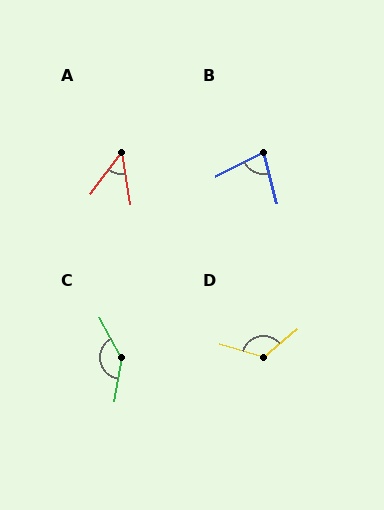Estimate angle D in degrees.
Approximately 123 degrees.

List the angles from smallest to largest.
A (47°), B (78°), D (123°), C (142°).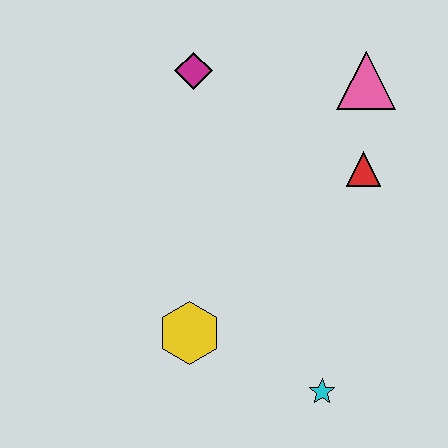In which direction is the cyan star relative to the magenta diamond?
The cyan star is below the magenta diamond.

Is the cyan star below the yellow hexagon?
Yes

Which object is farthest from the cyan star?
The magenta diamond is farthest from the cyan star.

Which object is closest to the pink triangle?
The red triangle is closest to the pink triangle.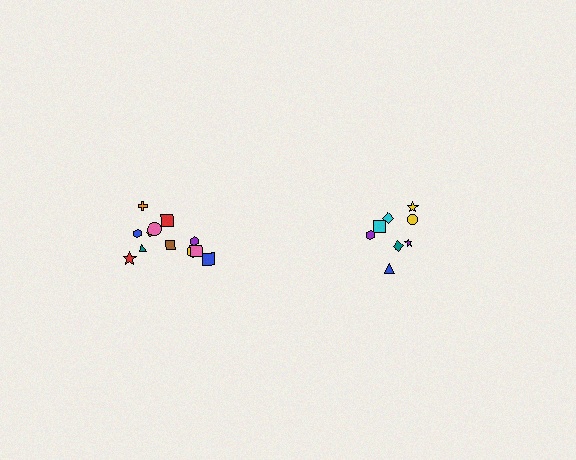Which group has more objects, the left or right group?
The left group.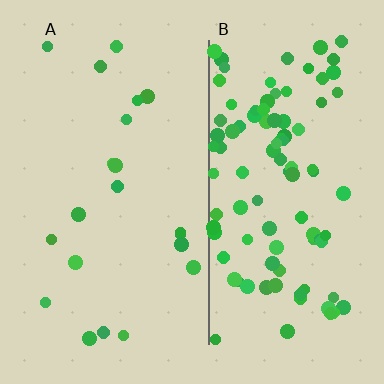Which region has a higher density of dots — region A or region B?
B (the right).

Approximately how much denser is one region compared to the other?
Approximately 4.9× — region B over region A.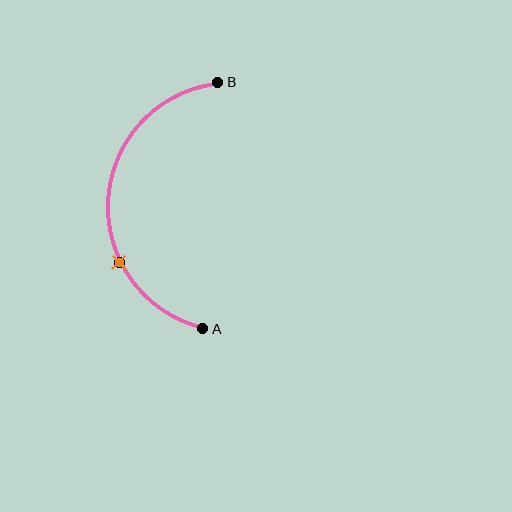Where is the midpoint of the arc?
The arc midpoint is the point on the curve farthest from the straight line joining A and B. It sits to the left of that line.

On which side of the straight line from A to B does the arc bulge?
The arc bulges to the left of the straight line connecting A and B.